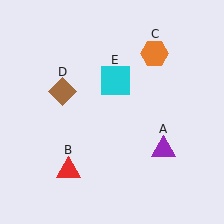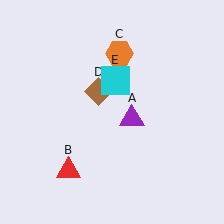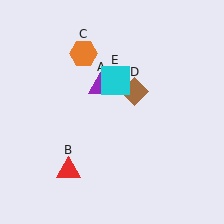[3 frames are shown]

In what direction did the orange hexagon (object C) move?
The orange hexagon (object C) moved left.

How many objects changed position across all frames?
3 objects changed position: purple triangle (object A), orange hexagon (object C), brown diamond (object D).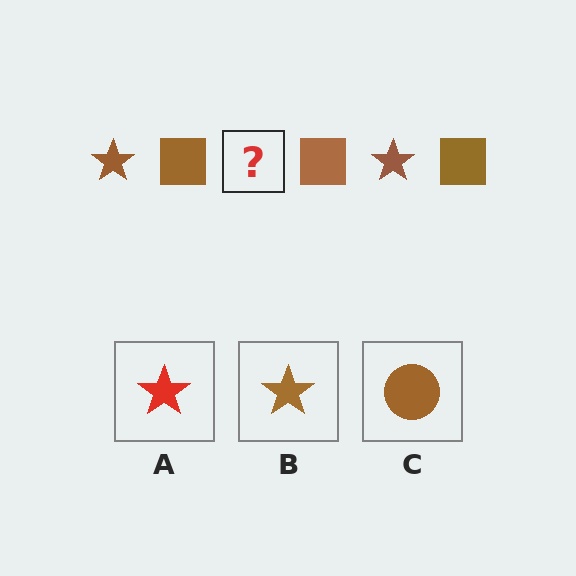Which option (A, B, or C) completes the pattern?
B.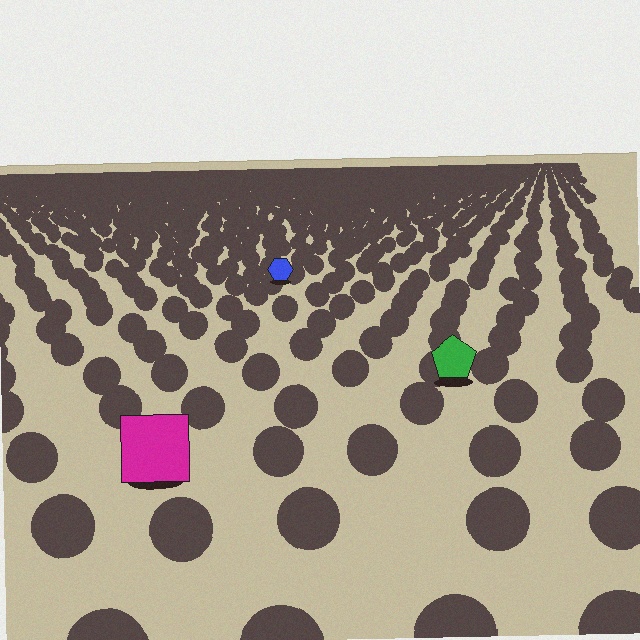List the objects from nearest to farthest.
From nearest to farthest: the magenta square, the green pentagon, the blue hexagon.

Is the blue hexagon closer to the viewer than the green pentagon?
No. The green pentagon is closer — you can tell from the texture gradient: the ground texture is coarser near it.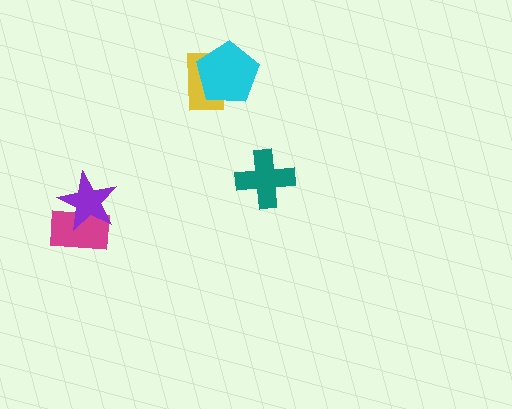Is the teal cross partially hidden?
No, no other shape covers it.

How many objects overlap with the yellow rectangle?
1 object overlaps with the yellow rectangle.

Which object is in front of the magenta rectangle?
The purple star is in front of the magenta rectangle.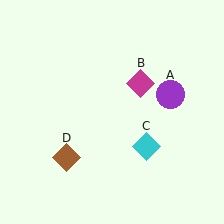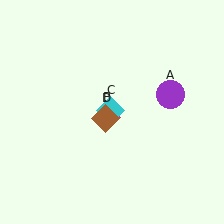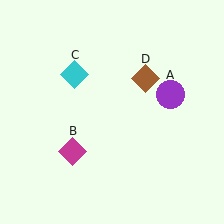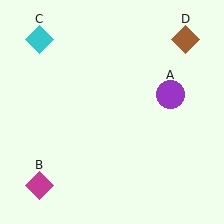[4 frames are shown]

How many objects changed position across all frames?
3 objects changed position: magenta diamond (object B), cyan diamond (object C), brown diamond (object D).